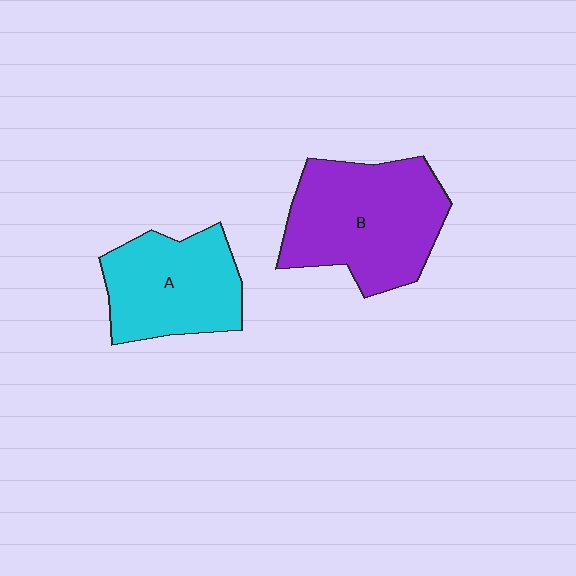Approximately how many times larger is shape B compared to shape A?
Approximately 1.3 times.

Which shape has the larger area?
Shape B (purple).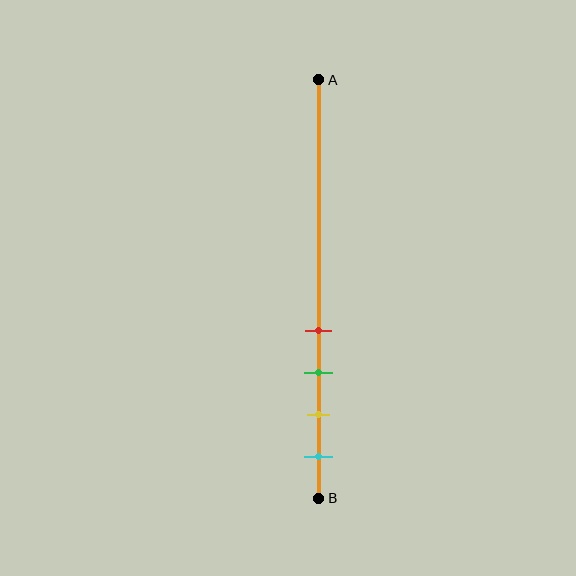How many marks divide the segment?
There are 4 marks dividing the segment.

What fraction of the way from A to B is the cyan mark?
The cyan mark is approximately 90% (0.9) of the way from A to B.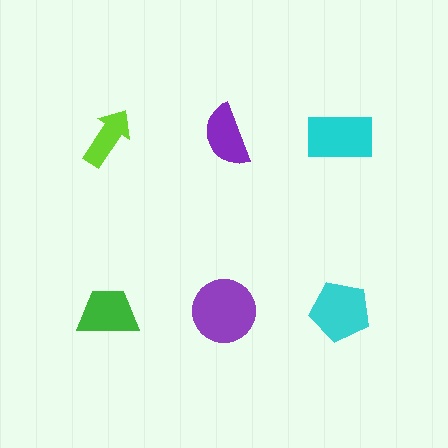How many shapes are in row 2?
3 shapes.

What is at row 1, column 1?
A lime arrow.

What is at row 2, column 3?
A cyan pentagon.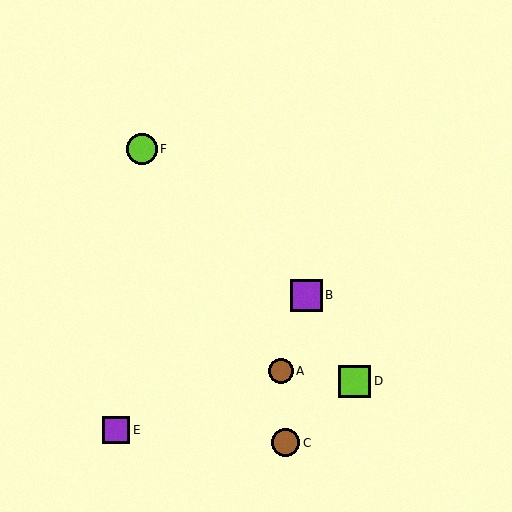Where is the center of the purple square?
The center of the purple square is at (306, 295).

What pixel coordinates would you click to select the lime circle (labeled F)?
Click at (142, 149) to select the lime circle F.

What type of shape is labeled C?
Shape C is a brown circle.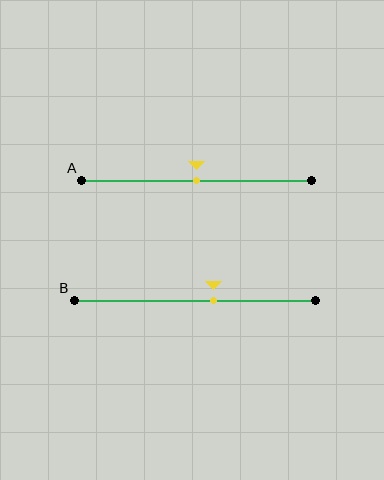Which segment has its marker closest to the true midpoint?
Segment A has its marker closest to the true midpoint.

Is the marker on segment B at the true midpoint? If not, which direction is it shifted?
No, the marker on segment B is shifted to the right by about 8% of the segment length.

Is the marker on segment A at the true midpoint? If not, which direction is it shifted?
Yes, the marker on segment A is at the true midpoint.